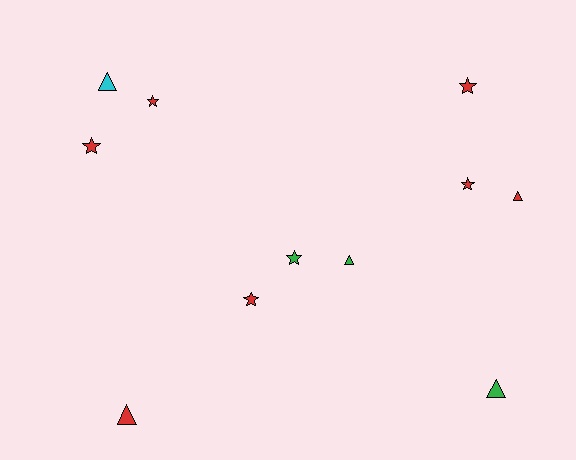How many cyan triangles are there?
There is 1 cyan triangle.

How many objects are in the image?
There are 11 objects.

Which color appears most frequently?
Red, with 7 objects.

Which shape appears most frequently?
Star, with 6 objects.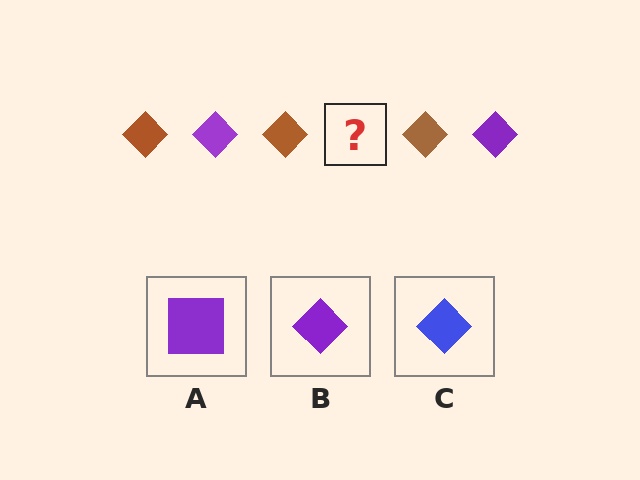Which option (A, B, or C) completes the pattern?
B.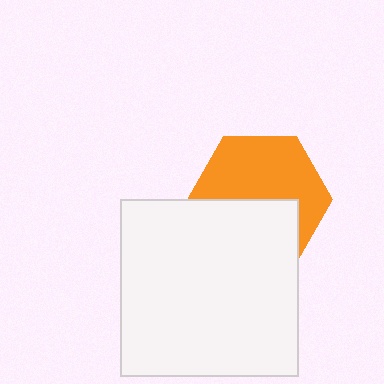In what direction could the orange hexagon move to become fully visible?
The orange hexagon could move up. That would shift it out from behind the white square entirely.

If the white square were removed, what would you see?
You would see the complete orange hexagon.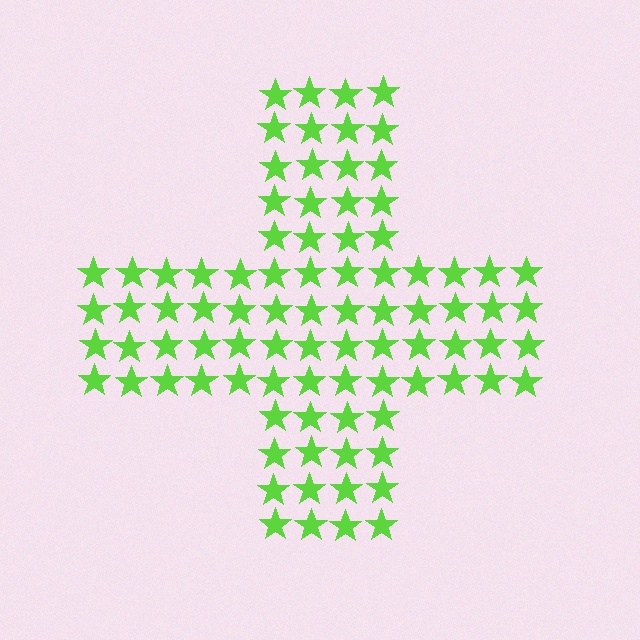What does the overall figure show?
The overall figure shows a cross.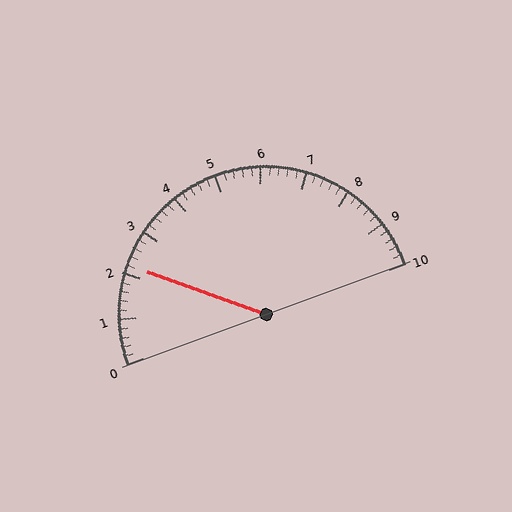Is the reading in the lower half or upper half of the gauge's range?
The reading is in the lower half of the range (0 to 10).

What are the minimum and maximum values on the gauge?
The gauge ranges from 0 to 10.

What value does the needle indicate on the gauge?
The needle indicates approximately 2.2.